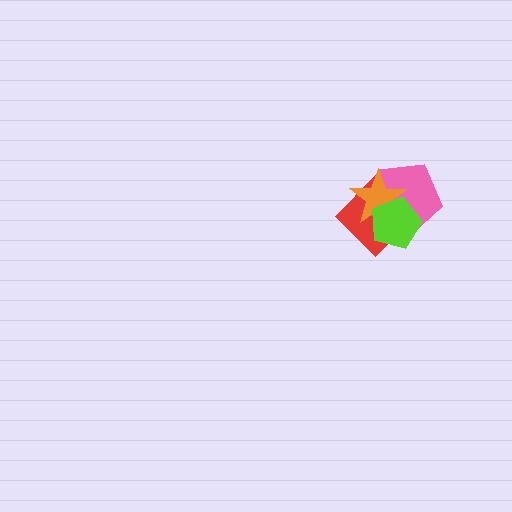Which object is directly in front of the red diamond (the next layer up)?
The pink pentagon is directly in front of the red diamond.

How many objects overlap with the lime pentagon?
3 objects overlap with the lime pentagon.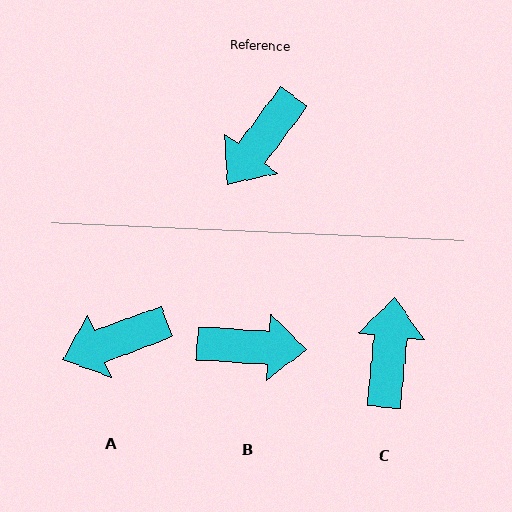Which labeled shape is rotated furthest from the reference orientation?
C, about 149 degrees away.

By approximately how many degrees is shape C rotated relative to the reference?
Approximately 149 degrees clockwise.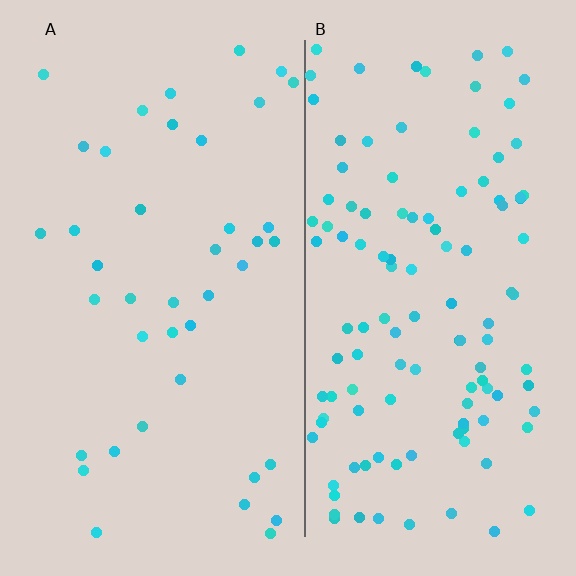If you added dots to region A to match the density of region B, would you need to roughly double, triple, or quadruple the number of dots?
Approximately triple.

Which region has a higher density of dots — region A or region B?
B (the right).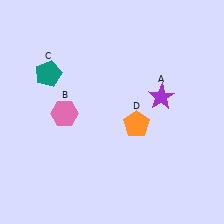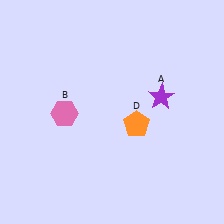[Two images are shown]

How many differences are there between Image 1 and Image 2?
There is 1 difference between the two images.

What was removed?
The teal pentagon (C) was removed in Image 2.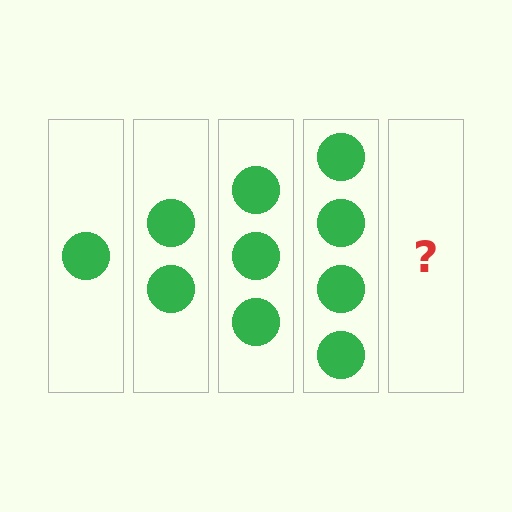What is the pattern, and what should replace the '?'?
The pattern is that each step adds one more circle. The '?' should be 5 circles.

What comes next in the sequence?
The next element should be 5 circles.